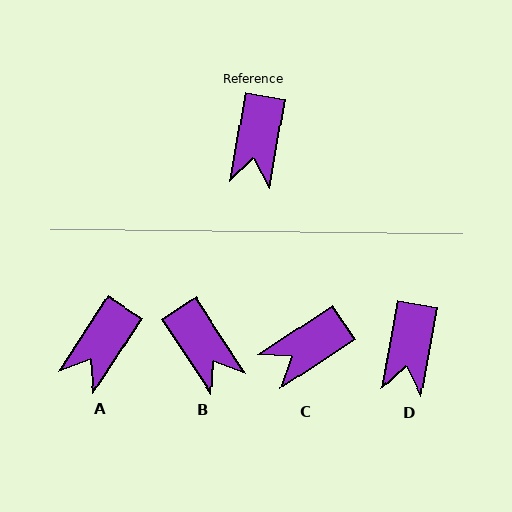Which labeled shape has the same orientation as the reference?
D.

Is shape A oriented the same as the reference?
No, it is off by about 23 degrees.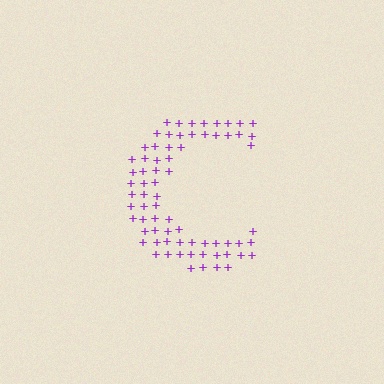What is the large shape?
The large shape is the letter C.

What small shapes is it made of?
It is made of small plus signs.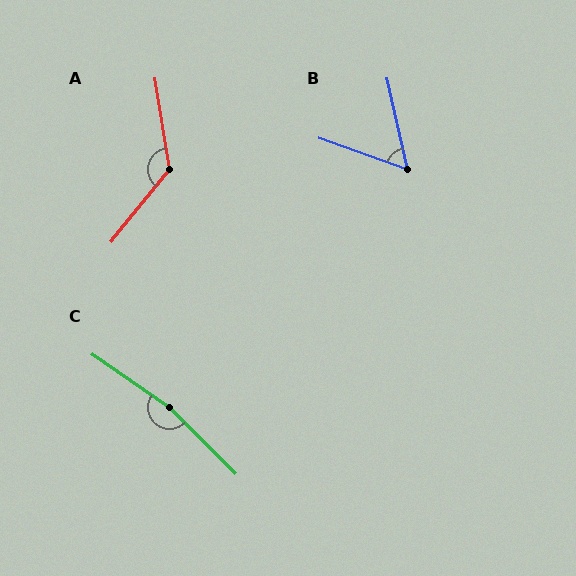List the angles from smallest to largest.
B (58°), A (132°), C (170°).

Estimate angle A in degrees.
Approximately 132 degrees.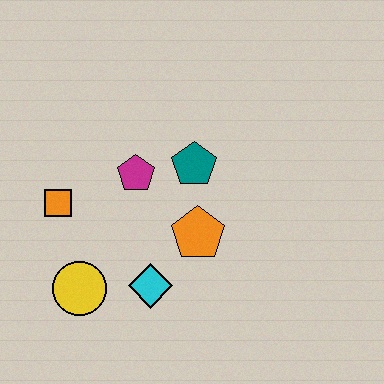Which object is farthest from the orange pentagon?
The orange square is farthest from the orange pentagon.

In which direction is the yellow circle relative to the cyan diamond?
The yellow circle is to the left of the cyan diamond.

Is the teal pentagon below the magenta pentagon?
No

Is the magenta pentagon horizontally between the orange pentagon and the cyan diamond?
No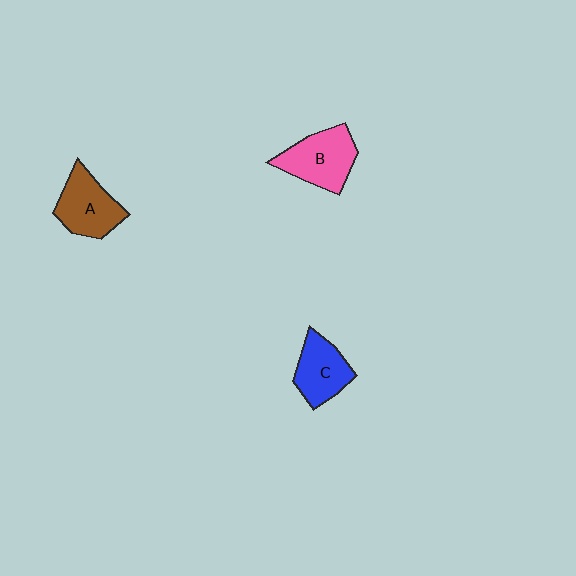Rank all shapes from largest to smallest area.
From largest to smallest: B (pink), A (brown), C (blue).